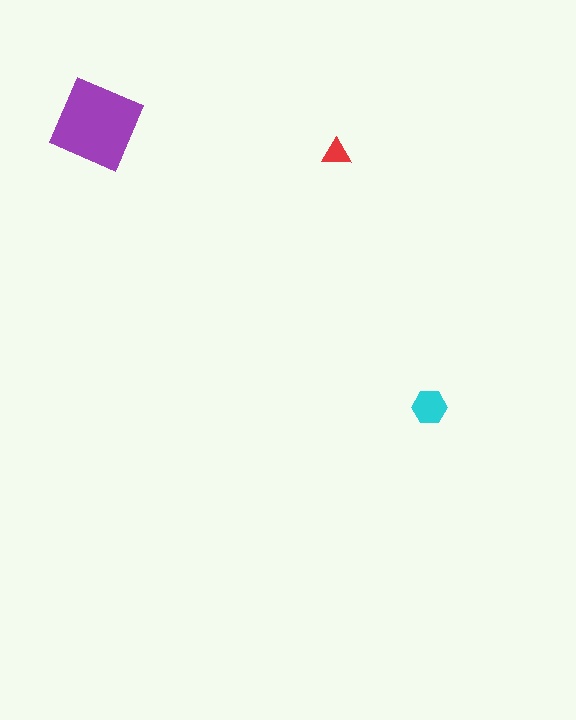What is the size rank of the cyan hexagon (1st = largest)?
2nd.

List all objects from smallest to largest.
The red triangle, the cyan hexagon, the purple diamond.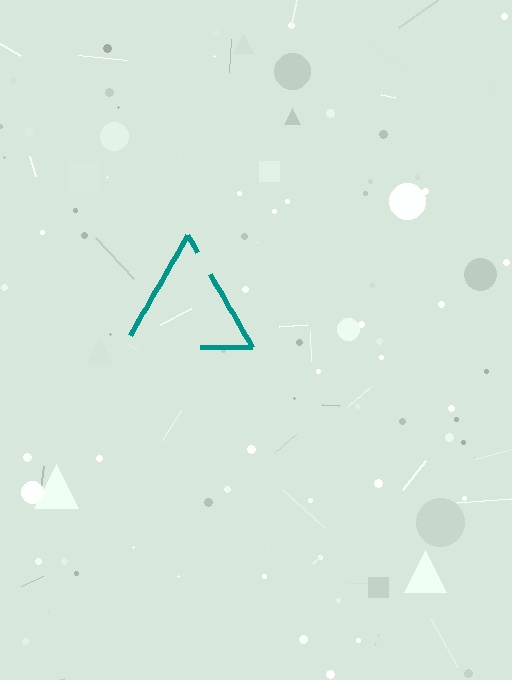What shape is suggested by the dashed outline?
The dashed outline suggests a triangle.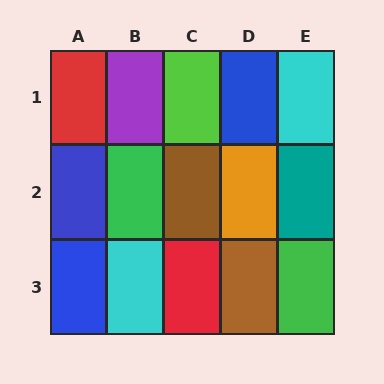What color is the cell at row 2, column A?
Blue.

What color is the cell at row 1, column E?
Cyan.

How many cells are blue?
3 cells are blue.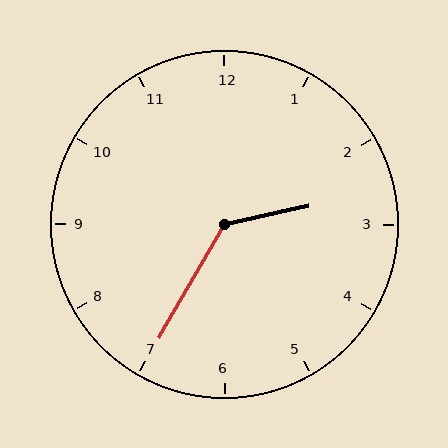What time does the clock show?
2:35.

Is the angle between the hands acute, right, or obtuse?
It is obtuse.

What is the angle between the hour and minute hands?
Approximately 132 degrees.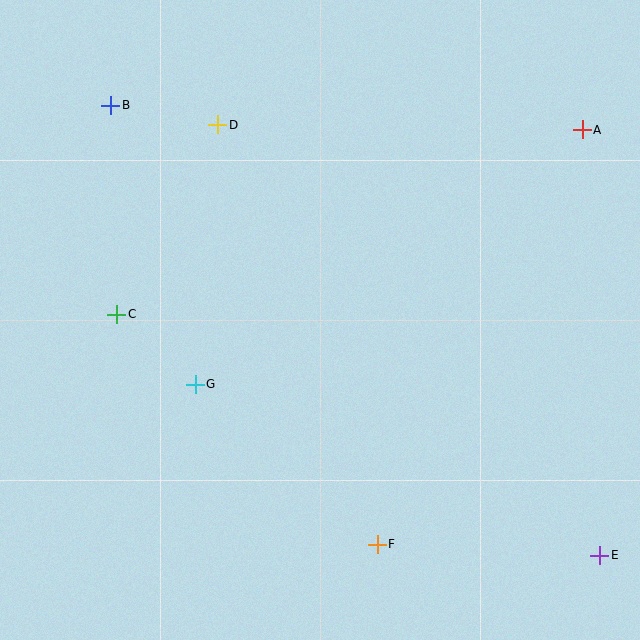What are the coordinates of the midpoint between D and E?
The midpoint between D and E is at (409, 340).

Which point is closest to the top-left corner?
Point B is closest to the top-left corner.